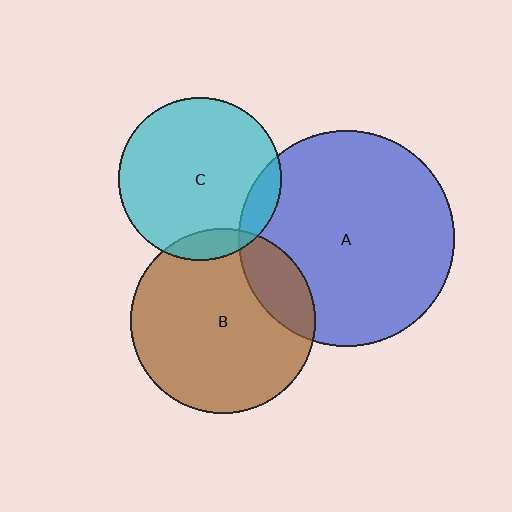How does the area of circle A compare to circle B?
Approximately 1.4 times.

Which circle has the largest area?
Circle A (blue).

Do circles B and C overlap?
Yes.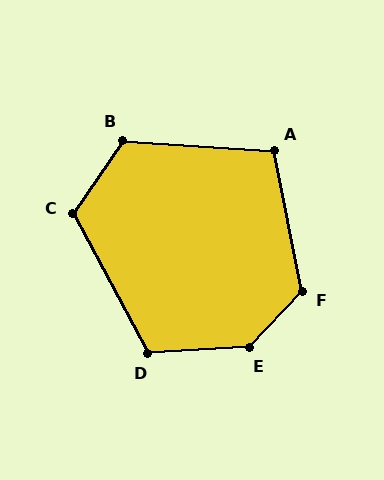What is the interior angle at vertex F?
Approximately 125 degrees (obtuse).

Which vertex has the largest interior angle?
E, at approximately 137 degrees.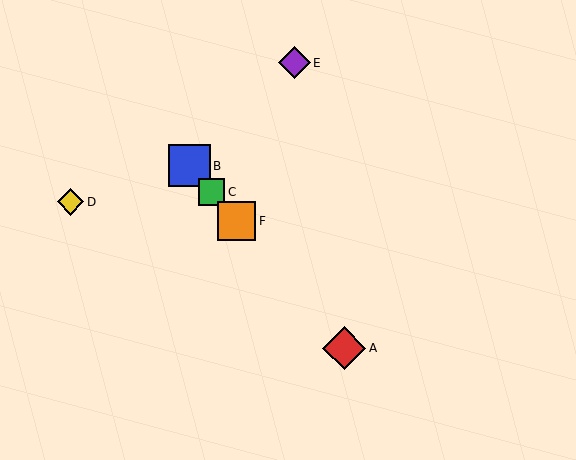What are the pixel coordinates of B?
Object B is at (189, 166).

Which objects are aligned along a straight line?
Objects A, B, C, F are aligned along a straight line.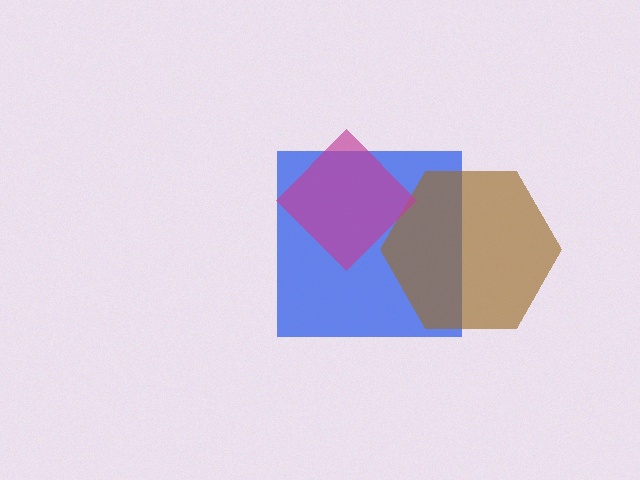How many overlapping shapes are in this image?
There are 3 overlapping shapes in the image.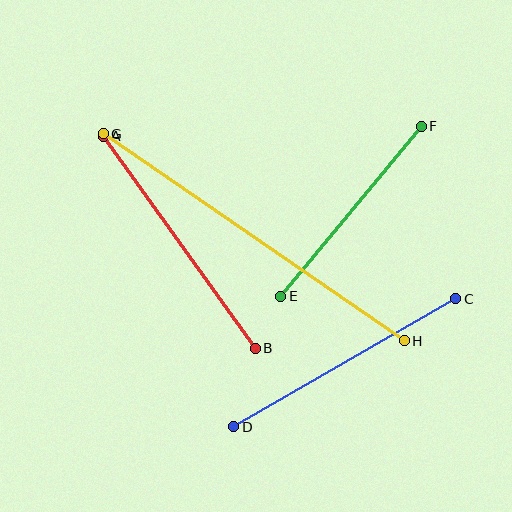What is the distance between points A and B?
The distance is approximately 261 pixels.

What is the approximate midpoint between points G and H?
The midpoint is at approximately (254, 237) pixels.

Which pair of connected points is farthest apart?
Points G and H are farthest apart.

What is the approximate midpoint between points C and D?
The midpoint is at approximately (345, 363) pixels.